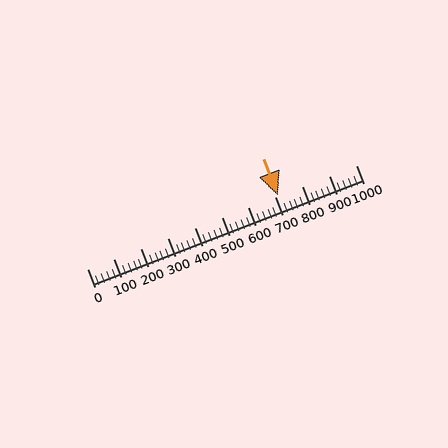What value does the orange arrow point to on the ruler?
The orange arrow points to approximately 711.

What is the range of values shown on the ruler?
The ruler shows values from 0 to 1000.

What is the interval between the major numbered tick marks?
The major tick marks are spaced 100 units apart.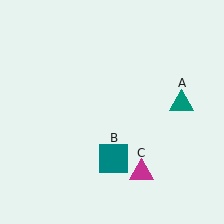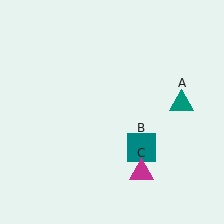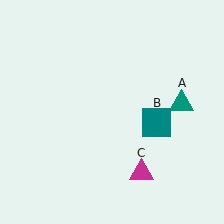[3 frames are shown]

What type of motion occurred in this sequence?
The teal square (object B) rotated counterclockwise around the center of the scene.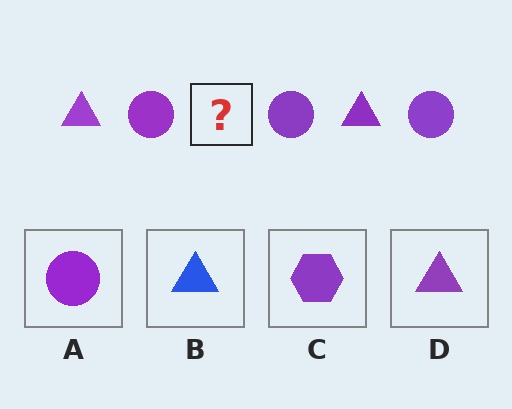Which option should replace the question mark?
Option D.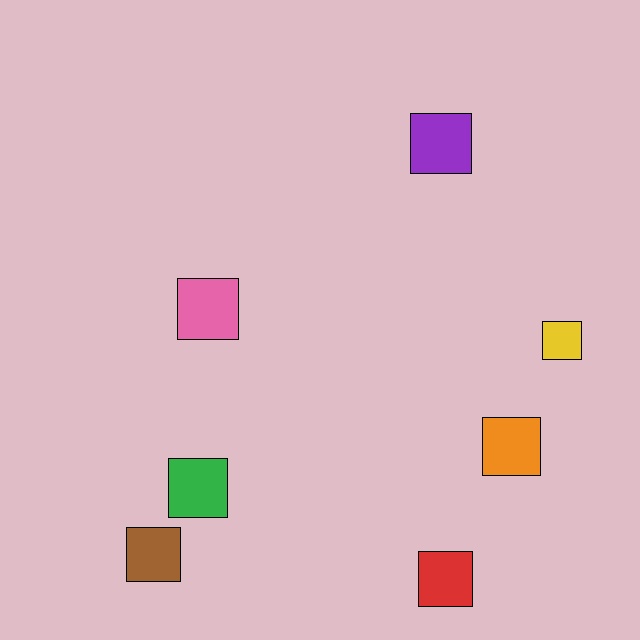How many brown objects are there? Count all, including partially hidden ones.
There is 1 brown object.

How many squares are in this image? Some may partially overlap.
There are 7 squares.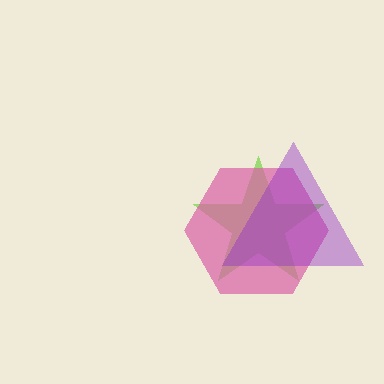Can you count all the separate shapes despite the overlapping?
Yes, there are 3 separate shapes.